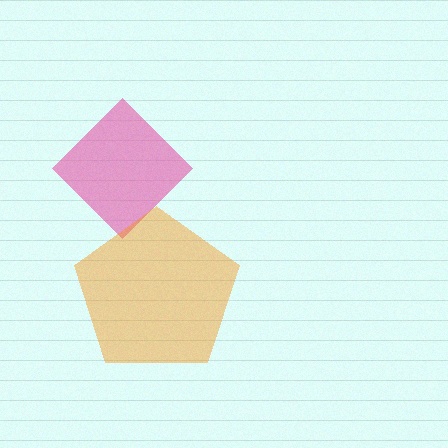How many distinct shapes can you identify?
There are 2 distinct shapes: a pink diamond, an orange pentagon.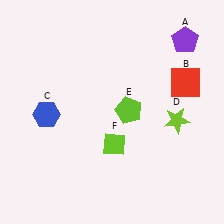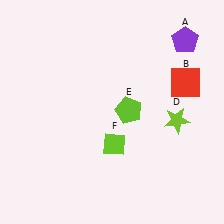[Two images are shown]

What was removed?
The blue hexagon (C) was removed in Image 2.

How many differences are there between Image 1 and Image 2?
There is 1 difference between the two images.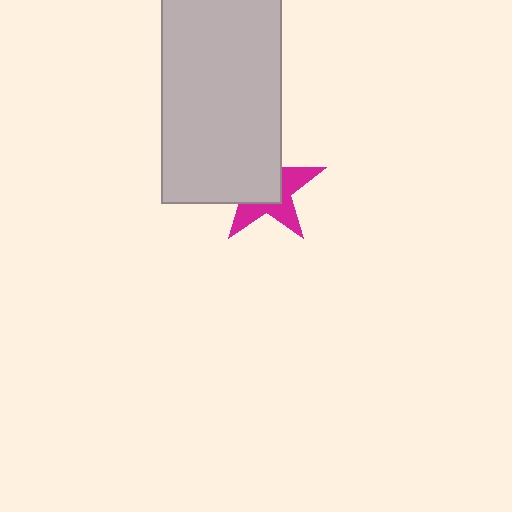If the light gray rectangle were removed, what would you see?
You would see the complete magenta star.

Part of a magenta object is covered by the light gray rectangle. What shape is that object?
It is a star.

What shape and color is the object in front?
The object in front is a light gray rectangle.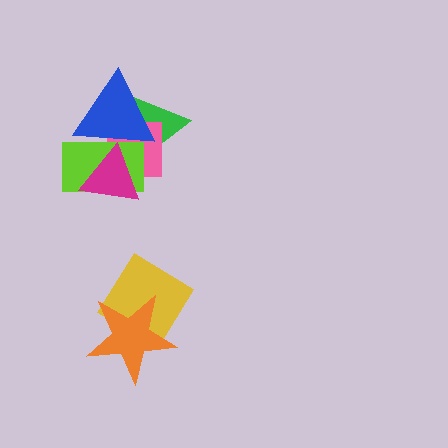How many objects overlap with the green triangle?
4 objects overlap with the green triangle.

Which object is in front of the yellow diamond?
The orange star is in front of the yellow diamond.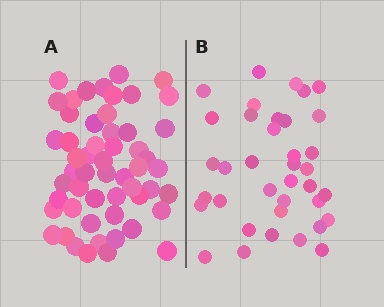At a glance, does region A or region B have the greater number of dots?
Region A (the left region) has more dots.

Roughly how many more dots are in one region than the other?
Region A has approximately 15 more dots than region B.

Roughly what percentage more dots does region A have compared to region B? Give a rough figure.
About 45% more.